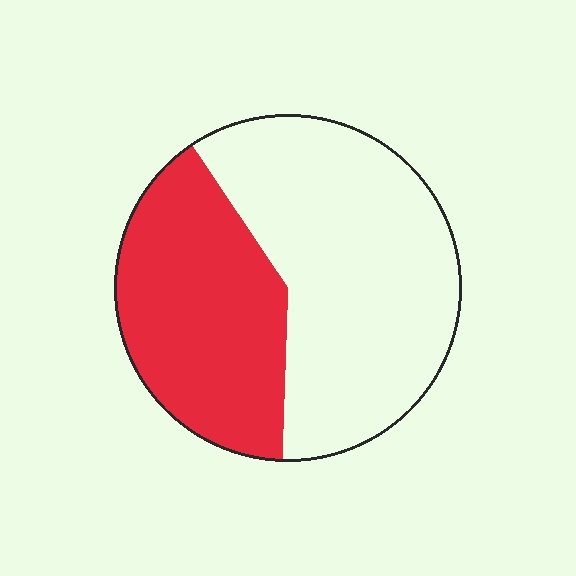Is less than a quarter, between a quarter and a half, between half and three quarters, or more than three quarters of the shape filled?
Between a quarter and a half.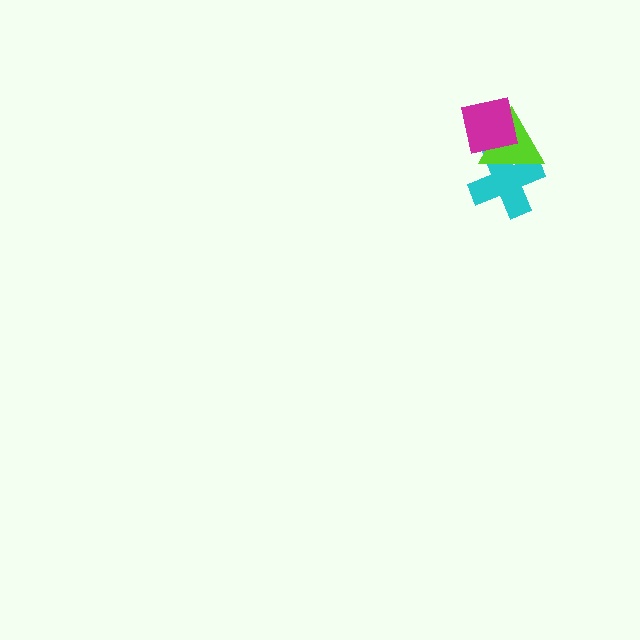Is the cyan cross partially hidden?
Yes, it is partially covered by another shape.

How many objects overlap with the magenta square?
2 objects overlap with the magenta square.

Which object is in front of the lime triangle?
The magenta square is in front of the lime triangle.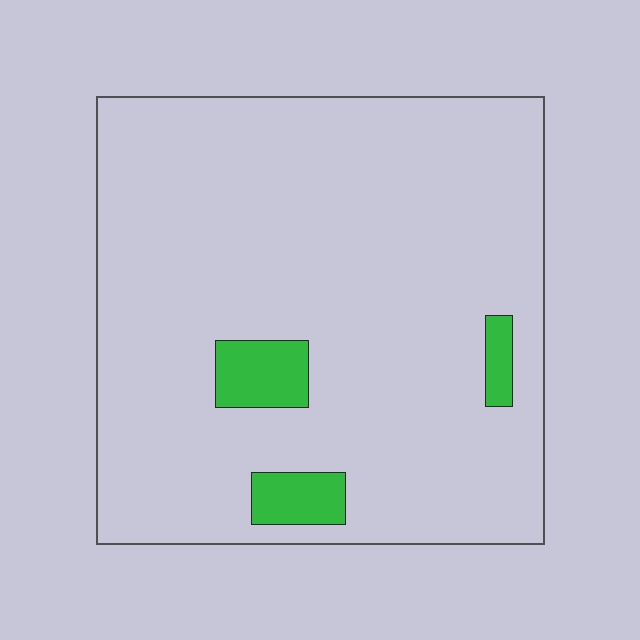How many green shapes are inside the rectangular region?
3.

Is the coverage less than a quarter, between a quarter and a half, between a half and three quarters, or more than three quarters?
Less than a quarter.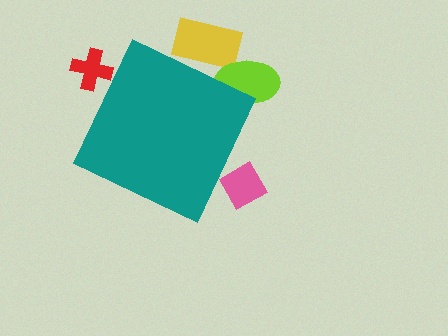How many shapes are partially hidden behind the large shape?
4 shapes are partially hidden.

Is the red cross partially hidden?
Yes, the red cross is partially hidden behind the teal diamond.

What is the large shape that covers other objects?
A teal diamond.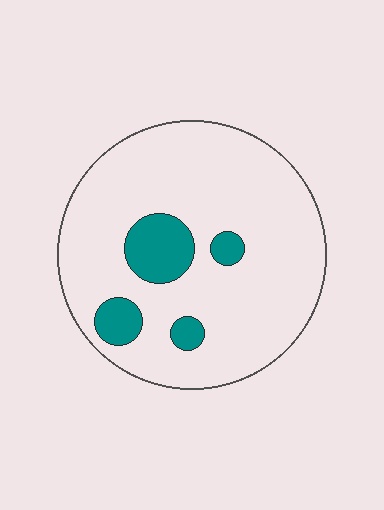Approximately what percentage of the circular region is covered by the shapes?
Approximately 15%.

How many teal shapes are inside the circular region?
4.